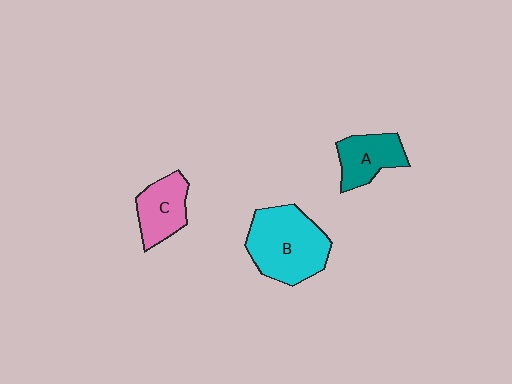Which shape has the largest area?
Shape B (cyan).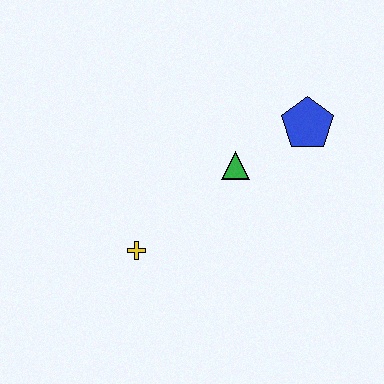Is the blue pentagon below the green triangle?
No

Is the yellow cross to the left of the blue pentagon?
Yes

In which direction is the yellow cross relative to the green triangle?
The yellow cross is to the left of the green triangle.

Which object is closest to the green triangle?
The blue pentagon is closest to the green triangle.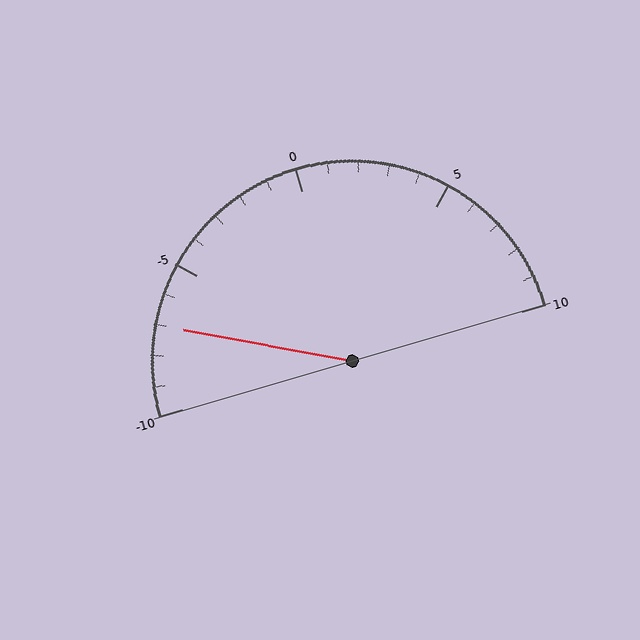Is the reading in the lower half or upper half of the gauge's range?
The reading is in the lower half of the range (-10 to 10).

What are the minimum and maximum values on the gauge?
The gauge ranges from -10 to 10.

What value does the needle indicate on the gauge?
The needle indicates approximately -7.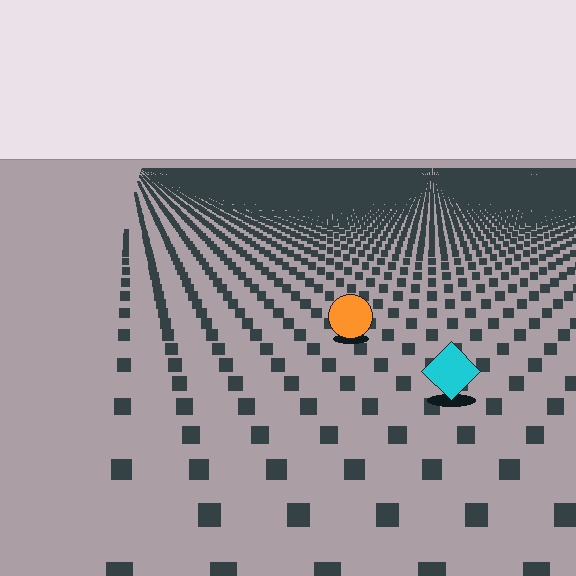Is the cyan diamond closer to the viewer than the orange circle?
Yes. The cyan diamond is closer — you can tell from the texture gradient: the ground texture is coarser near it.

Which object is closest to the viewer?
The cyan diamond is closest. The texture marks near it are larger and more spread out.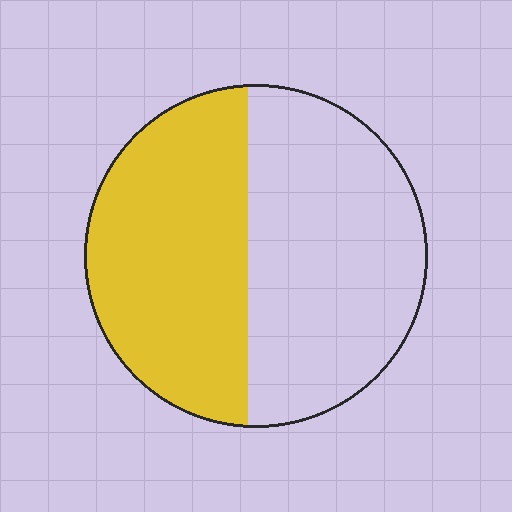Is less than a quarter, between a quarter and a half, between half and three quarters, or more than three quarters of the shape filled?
Between a quarter and a half.